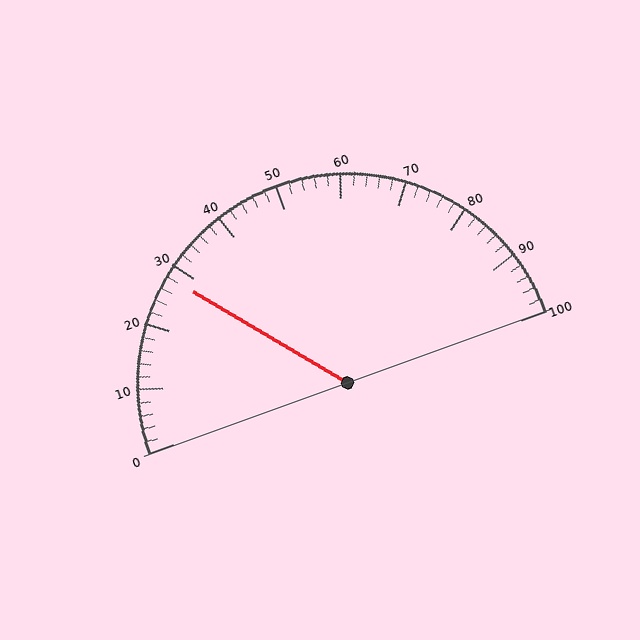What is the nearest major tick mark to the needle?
The nearest major tick mark is 30.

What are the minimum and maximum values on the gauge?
The gauge ranges from 0 to 100.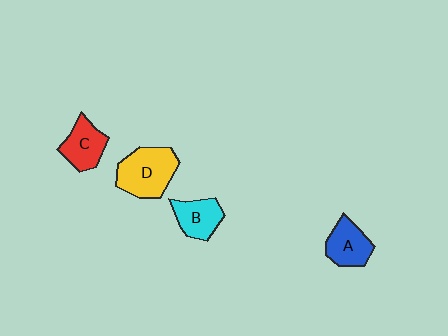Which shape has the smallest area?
Shape B (cyan).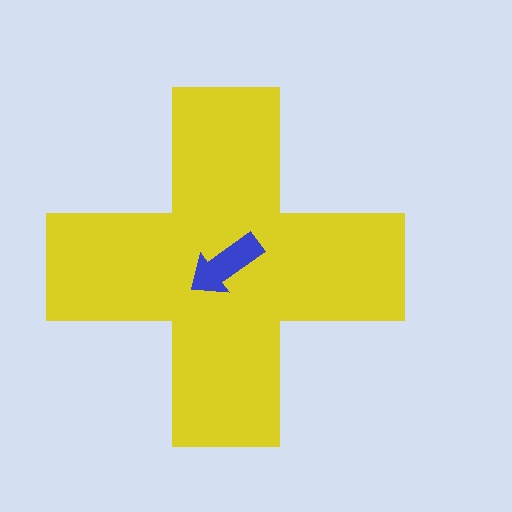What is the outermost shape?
The yellow cross.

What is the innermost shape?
The blue arrow.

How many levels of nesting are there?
2.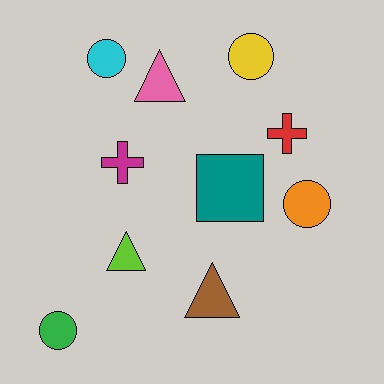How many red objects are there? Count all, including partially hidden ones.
There is 1 red object.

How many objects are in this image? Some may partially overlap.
There are 10 objects.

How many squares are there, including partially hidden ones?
There is 1 square.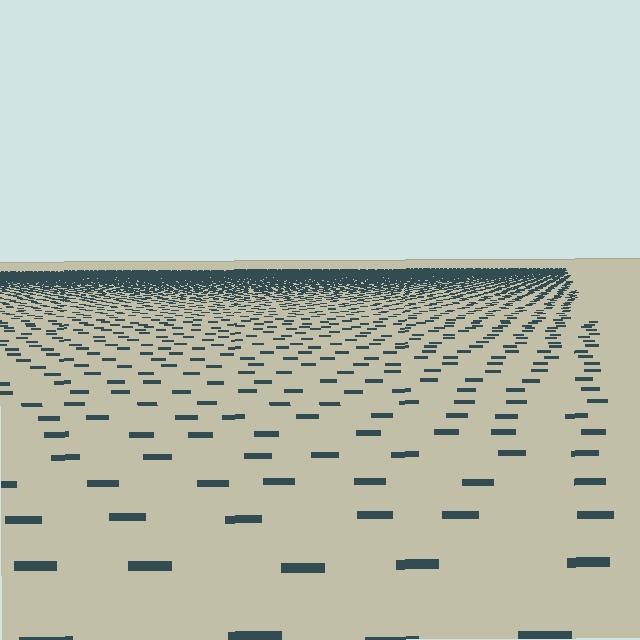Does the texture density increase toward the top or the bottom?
Density increases toward the top.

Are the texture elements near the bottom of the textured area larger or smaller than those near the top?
Larger. Near the bottom, elements are closer to the viewer and appear at a bigger on-screen size.